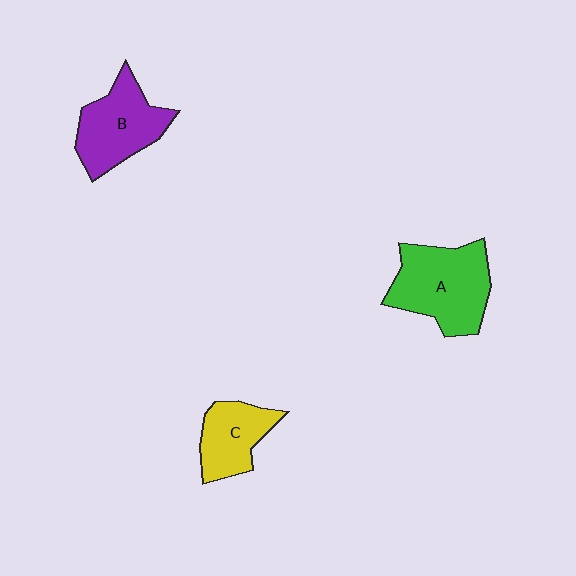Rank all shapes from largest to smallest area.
From largest to smallest: A (green), B (purple), C (yellow).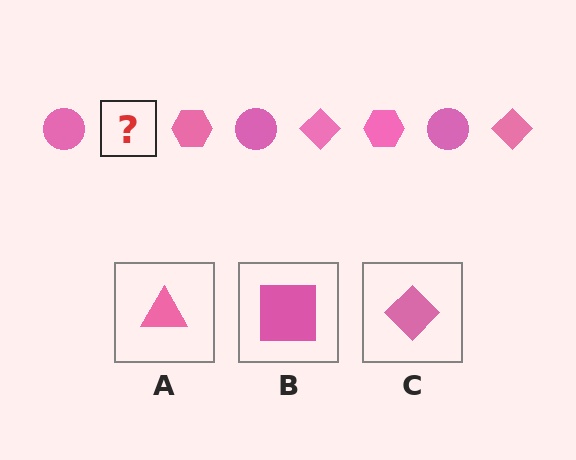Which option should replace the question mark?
Option C.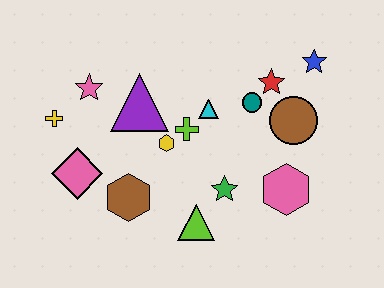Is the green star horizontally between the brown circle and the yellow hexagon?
Yes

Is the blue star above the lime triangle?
Yes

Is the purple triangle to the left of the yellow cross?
No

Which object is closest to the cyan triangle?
The lime cross is closest to the cyan triangle.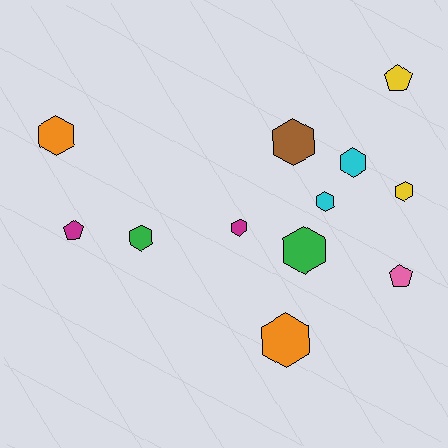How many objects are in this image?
There are 12 objects.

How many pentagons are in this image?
There are 3 pentagons.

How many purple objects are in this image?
There are no purple objects.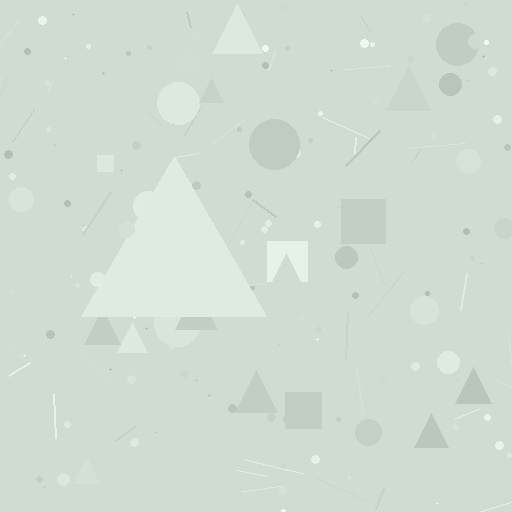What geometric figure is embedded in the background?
A triangle is embedded in the background.